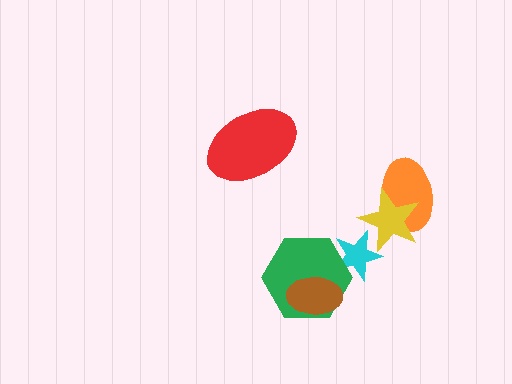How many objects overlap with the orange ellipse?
1 object overlaps with the orange ellipse.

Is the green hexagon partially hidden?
Yes, it is partially covered by another shape.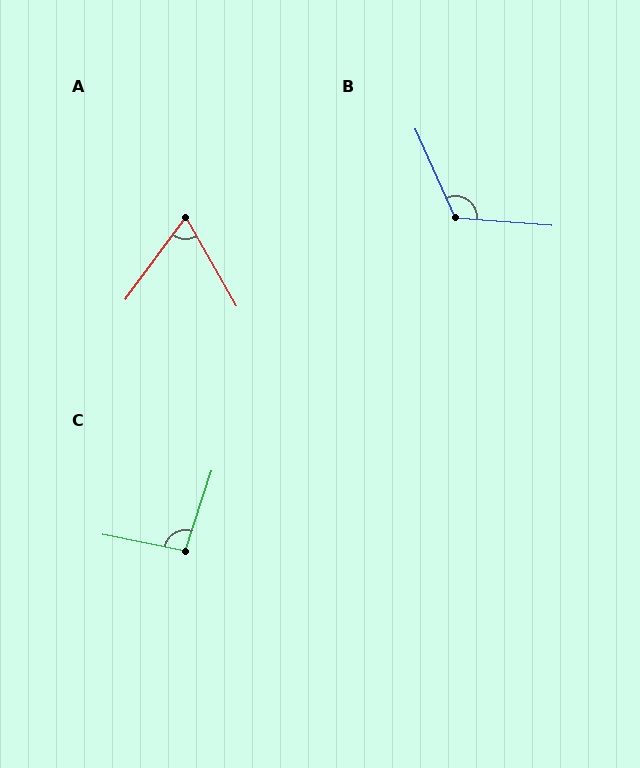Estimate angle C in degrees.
Approximately 97 degrees.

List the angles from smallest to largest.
A (66°), C (97°), B (118°).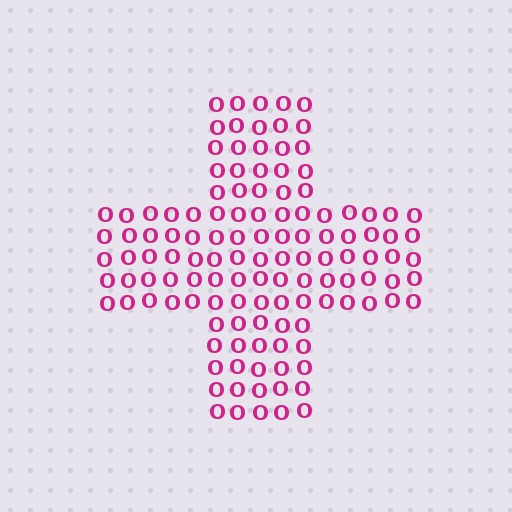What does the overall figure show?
The overall figure shows a cross.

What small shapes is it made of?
It is made of small letter O's.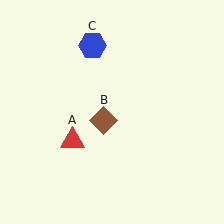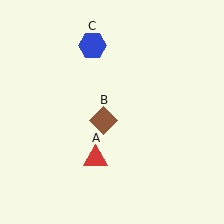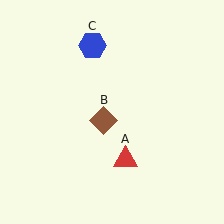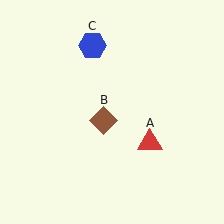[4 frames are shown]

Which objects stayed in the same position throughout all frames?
Brown diamond (object B) and blue hexagon (object C) remained stationary.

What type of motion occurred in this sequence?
The red triangle (object A) rotated counterclockwise around the center of the scene.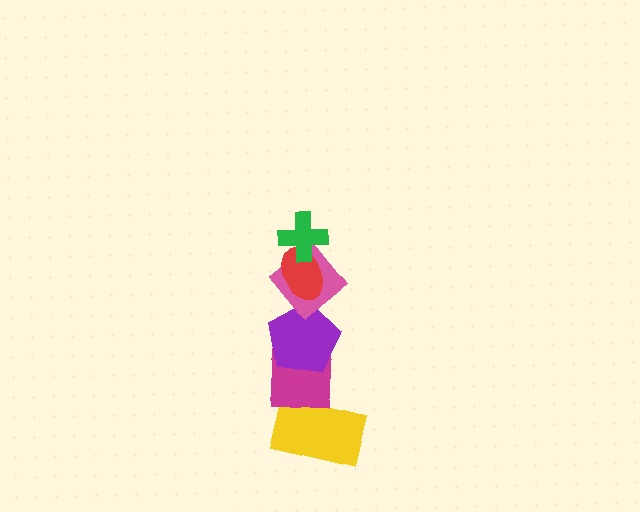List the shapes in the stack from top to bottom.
From top to bottom: the green cross, the red ellipse, the pink diamond, the purple pentagon, the magenta square, the yellow rectangle.